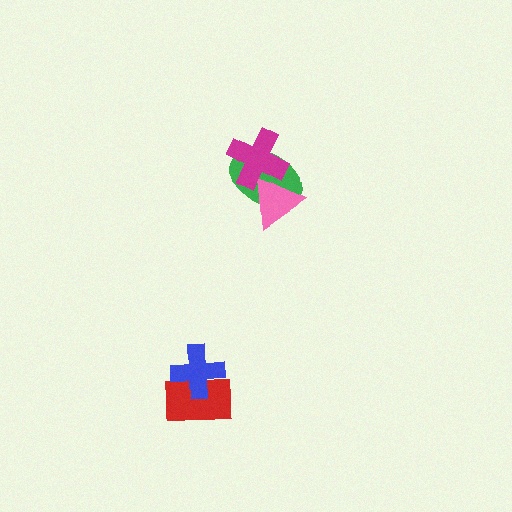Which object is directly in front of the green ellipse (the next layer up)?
The pink triangle is directly in front of the green ellipse.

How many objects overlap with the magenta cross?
2 objects overlap with the magenta cross.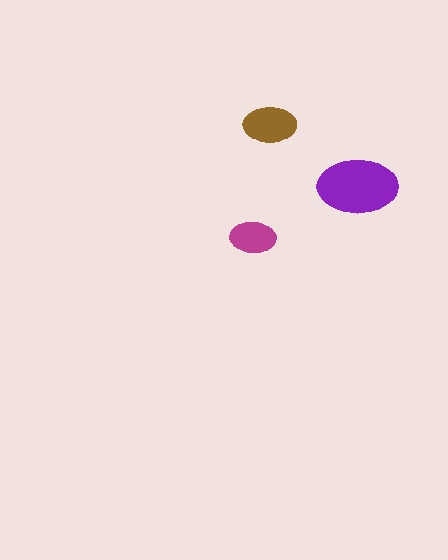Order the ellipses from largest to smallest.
the purple one, the brown one, the magenta one.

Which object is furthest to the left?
The magenta ellipse is leftmost.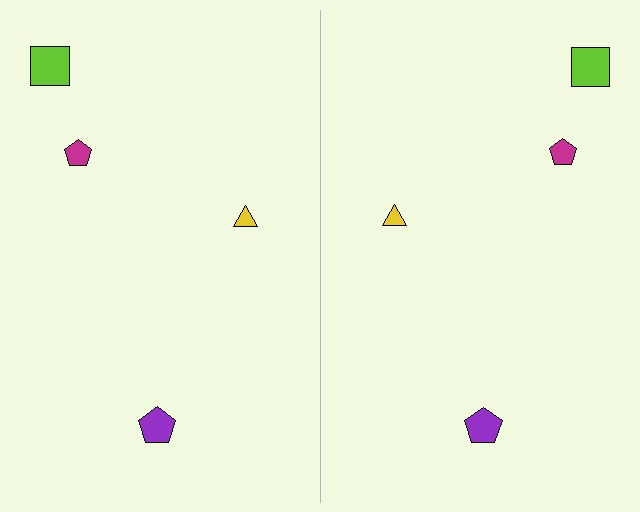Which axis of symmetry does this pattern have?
The pattern has a vertical axis of symmetry running through the center of the image.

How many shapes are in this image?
There are 8 shapes in this image.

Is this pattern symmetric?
Yes, this pattern has bilateral (reflection) symmetry.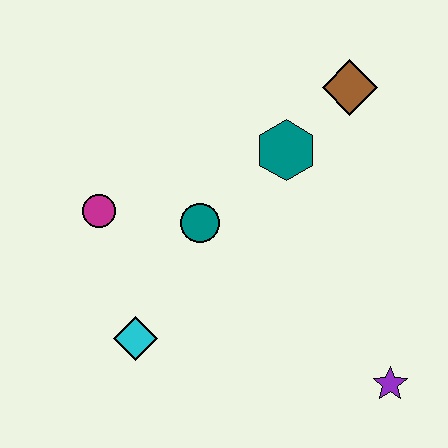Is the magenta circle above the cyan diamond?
Yes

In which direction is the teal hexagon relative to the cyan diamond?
The teal hexagon is above the cyan diamond.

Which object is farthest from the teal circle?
The purple star is farthest from the teal circle.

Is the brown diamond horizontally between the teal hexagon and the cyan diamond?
No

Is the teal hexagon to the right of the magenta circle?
Yes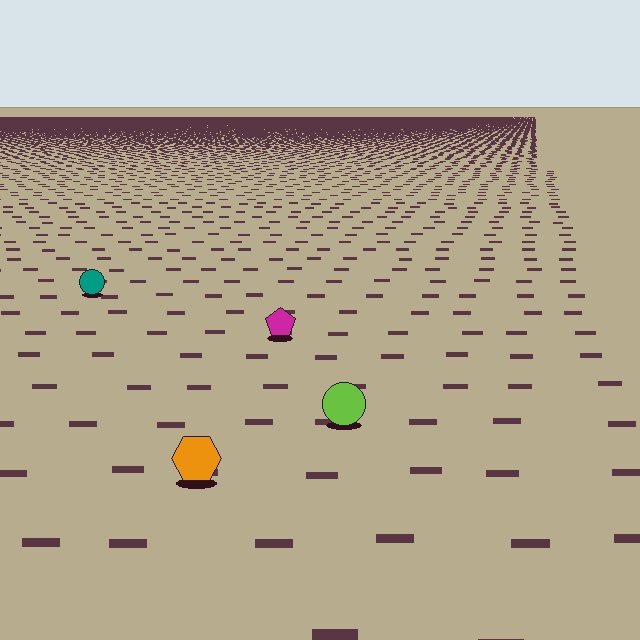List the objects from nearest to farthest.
From nearest to farthest: the orange hexagon, the lime circle, the magenta pentagon, the teal circle.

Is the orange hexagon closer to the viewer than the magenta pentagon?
Yes. The orange hexagon is closer — you can tell from the texture gradient: the ground texture is coarser near it.